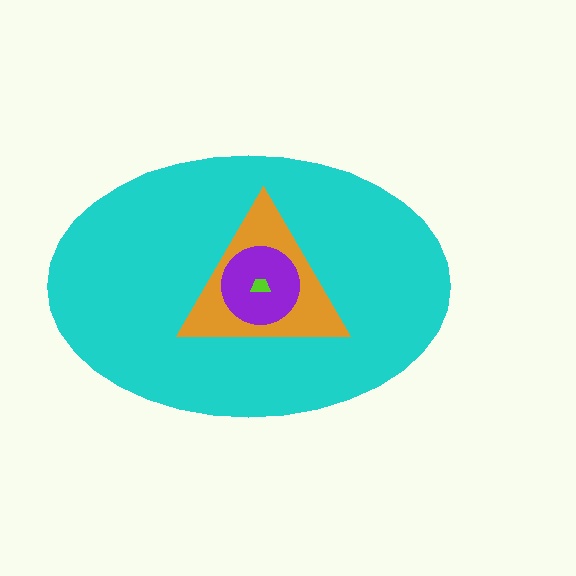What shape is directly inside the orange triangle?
The purple circle.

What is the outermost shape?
The cyan ellipse.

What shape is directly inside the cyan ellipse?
The orange triangle.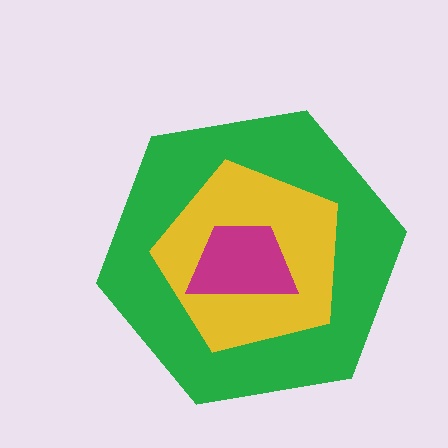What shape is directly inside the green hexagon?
The yellow pentagon.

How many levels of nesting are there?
3.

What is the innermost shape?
The magenta trapezoid.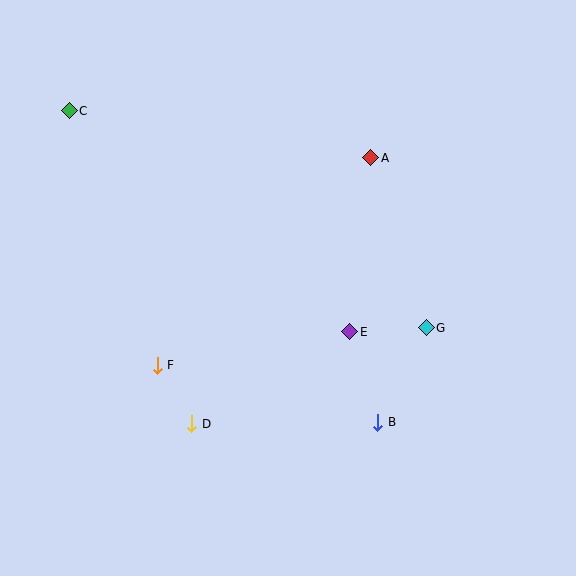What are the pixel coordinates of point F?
Point F is at (157, 365).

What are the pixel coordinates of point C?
Point C is at (69, 111).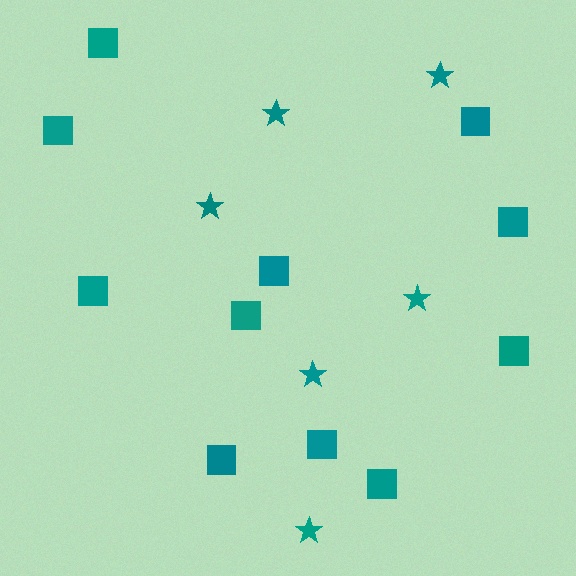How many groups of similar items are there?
There are 2 groups: one group of stars (6) and one group of squares (11).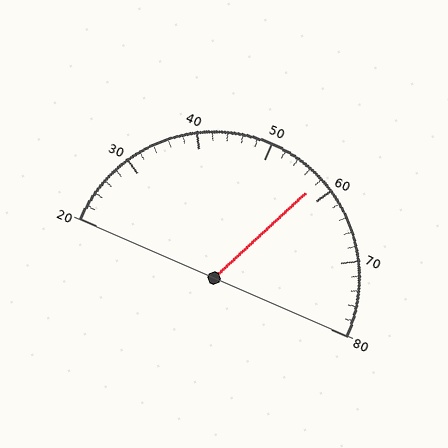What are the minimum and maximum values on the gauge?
The gauge ranges from 20 to 80.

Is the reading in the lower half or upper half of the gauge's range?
The reading is in the upper half of the range (20 to 80).